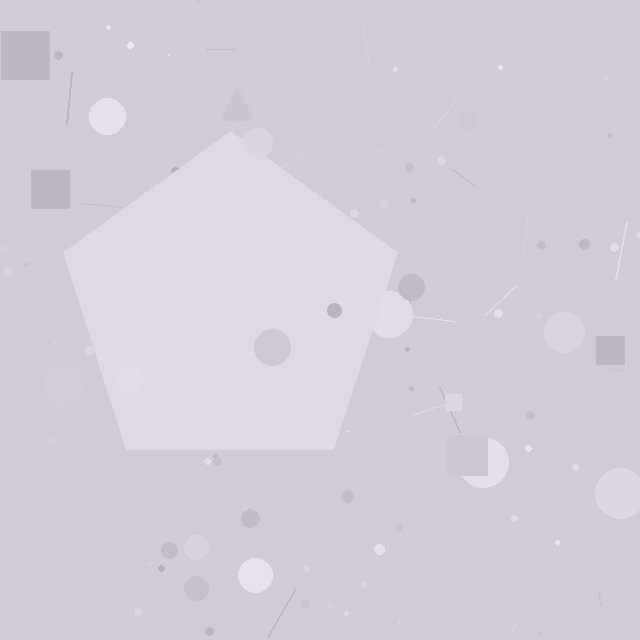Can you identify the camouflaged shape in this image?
The camouflaged shape is a pentagon.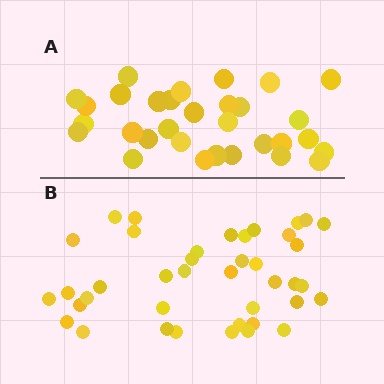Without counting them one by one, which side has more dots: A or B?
Region B (the bottom region) has more dots.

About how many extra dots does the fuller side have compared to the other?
Region B has roughly 8 or so more dots than region A.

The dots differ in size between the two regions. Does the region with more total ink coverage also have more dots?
No. Region A has more total ink coverage because its dots are larger, but region B actually contains more individual dots. Total area can be misleading — the number of items is what matters here.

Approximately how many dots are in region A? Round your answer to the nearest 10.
About 30 dots. (The exact count is 31, which rounds to 30.)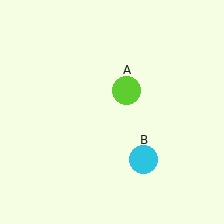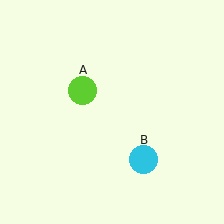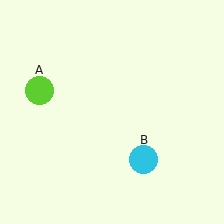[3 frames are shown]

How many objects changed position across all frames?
1 object changed position: lime circle (object A).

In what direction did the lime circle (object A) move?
The lime circle (object A) moved left.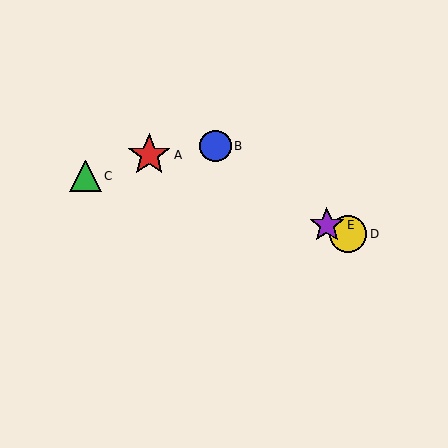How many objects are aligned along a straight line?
3 objects (A, D, E) are aligned along a straight line.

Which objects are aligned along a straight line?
Objects A, D, E are aligned along a straight line.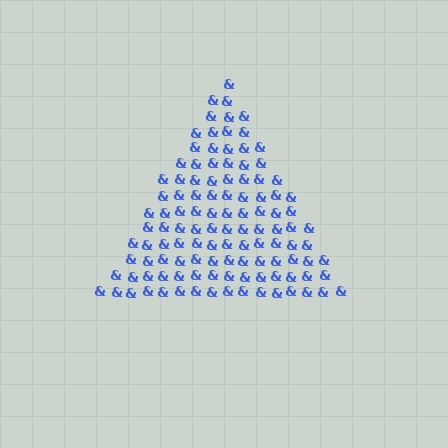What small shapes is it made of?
It is made of small ampersands.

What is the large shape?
The large shape is a triangle.